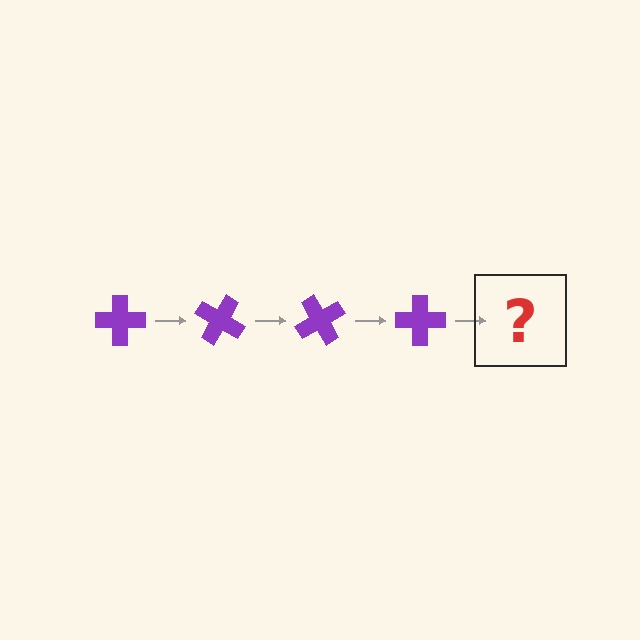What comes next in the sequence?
The next element should be a purple cross rotated 120 degrees.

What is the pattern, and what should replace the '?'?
The pattern is that the cross rotates 30 degrees each step. The '?' should be a purple cross rotated 120 degrees.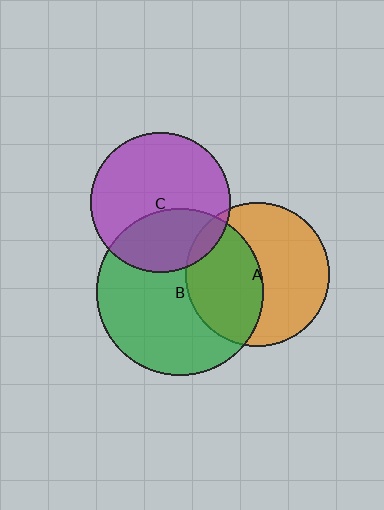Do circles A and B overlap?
Yes.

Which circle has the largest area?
Circle B (green).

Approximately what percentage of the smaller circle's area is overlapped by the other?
Approximately 45%.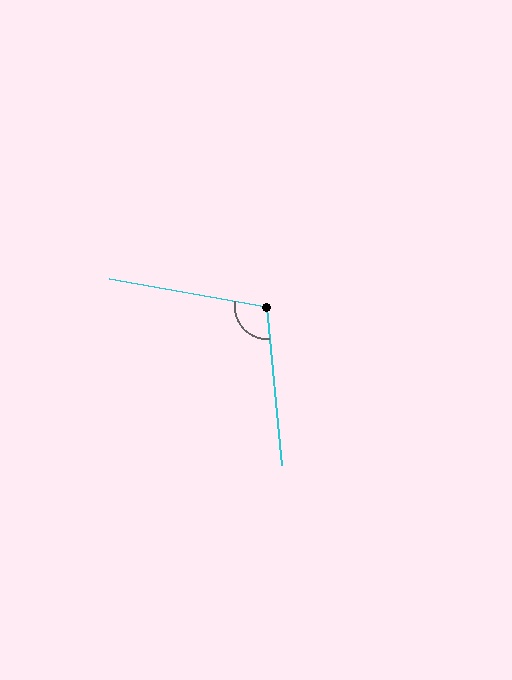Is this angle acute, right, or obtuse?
It is obtuse.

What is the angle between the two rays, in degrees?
Approximately 105 degrees.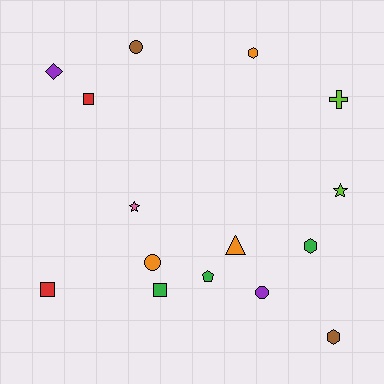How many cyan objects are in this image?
There are no cyan objects.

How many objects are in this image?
There are 15 objects.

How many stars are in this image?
There are 2 stars.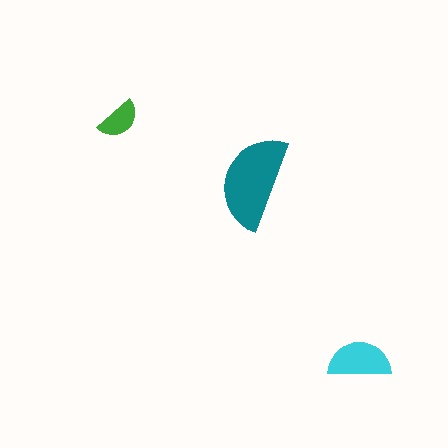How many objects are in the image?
There are 3 objects in the image.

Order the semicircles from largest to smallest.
the teal one, the cyan one, the green one.